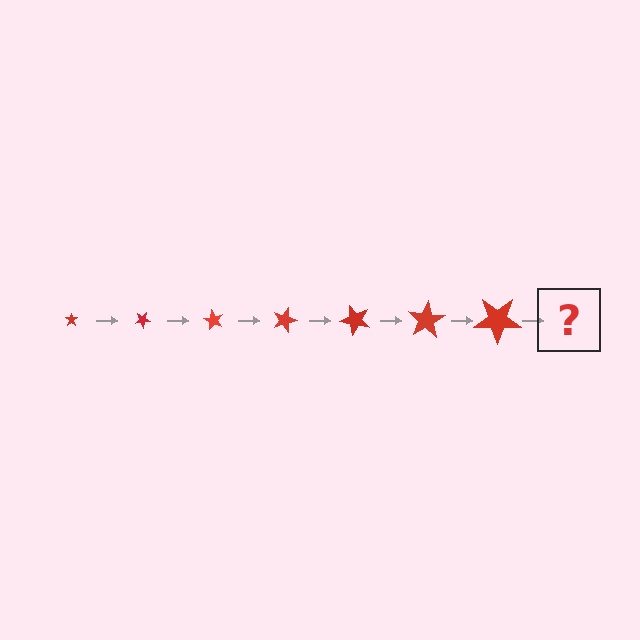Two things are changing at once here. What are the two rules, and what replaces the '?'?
The two rules are that the star grows larger each step and it rotates 30 degrees each step. The '?' should be a star, larger than the previous one and rotated 210 degrees from the start.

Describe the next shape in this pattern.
It should be a star, larger than the previous one and rotated 210 degrees from the start.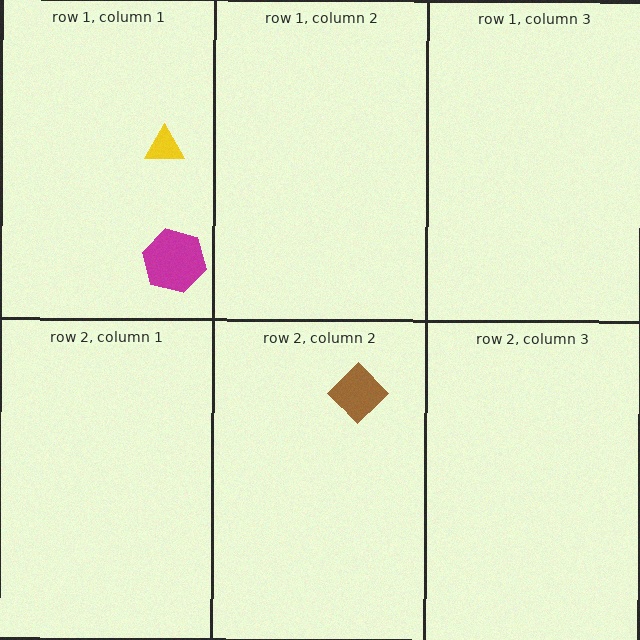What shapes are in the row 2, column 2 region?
The brown diamond.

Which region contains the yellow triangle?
The row 1, column 1 region.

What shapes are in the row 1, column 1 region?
The magenta hexagon, the yellow triangle.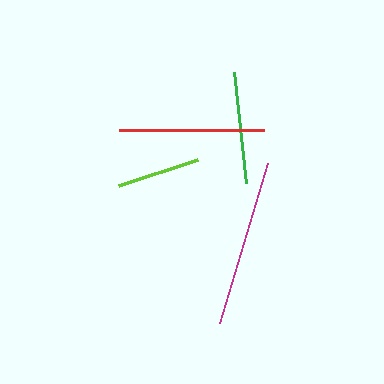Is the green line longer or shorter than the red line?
The red line is longer than the green line.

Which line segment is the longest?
The magenta line is the longest at approximately 168 pixels.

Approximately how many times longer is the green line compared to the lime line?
The green line is approximately 1.3 times the length of the lime line.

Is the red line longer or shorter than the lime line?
The red line is longer than the lime line.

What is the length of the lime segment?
The lime segment is approximately 83 pixels long.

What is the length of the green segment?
The green segment is approximately 112 pixels long.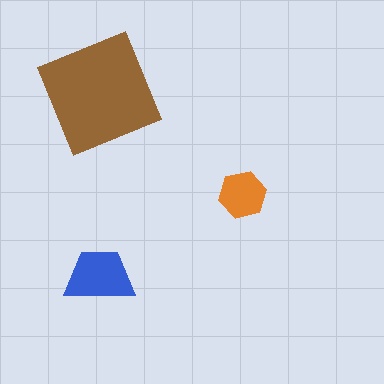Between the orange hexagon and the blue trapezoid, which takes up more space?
The blue trapezoid.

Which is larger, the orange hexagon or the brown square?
The brown square.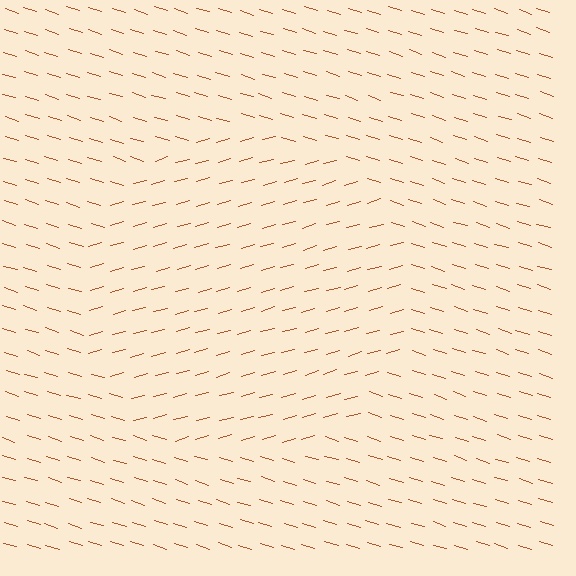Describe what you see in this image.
The image is filled with small brown line segments. A circle region in the image has lines oriented differently from the surrounding lines, creating a visible texture boundary.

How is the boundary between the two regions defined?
The boundary is defined purely by a change in line orientation (approximately 33 degrees difference). All lines are the same color and thickness.